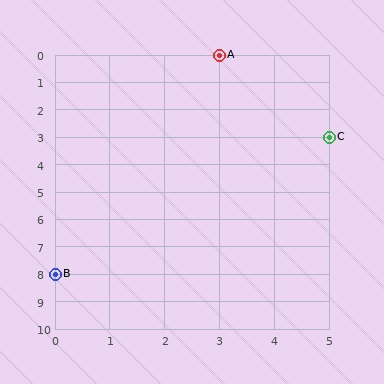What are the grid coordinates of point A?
Point A is at grid coordinates (3, 0).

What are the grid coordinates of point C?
Point C is at grid coordinates (5, 3).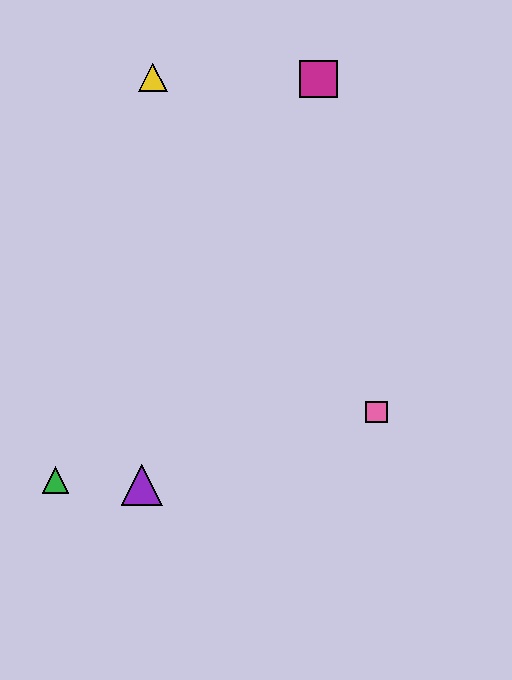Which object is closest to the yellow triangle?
The magenta square is closest to the yellow triangle.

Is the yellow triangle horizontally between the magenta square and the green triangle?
Yes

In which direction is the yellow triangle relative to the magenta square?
The yellow triangle is to the left of the magenta square.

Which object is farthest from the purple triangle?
The magenta square is farthest from the purple triangle.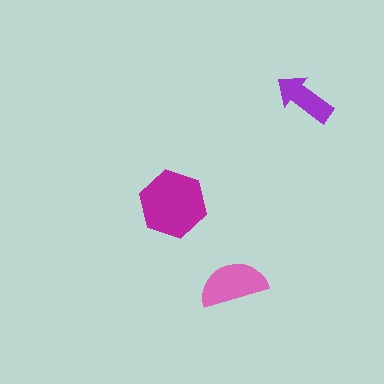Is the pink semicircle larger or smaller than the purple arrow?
Larger.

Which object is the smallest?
The purple arrow.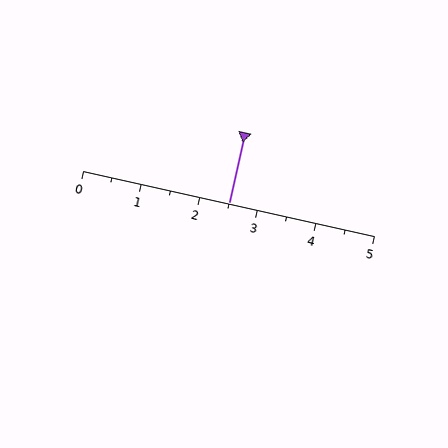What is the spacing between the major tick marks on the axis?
The major ticks are spaced 1 apart.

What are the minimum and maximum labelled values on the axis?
The axis runs from 0 to 5.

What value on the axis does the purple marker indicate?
The marker indicates approximately 2.5.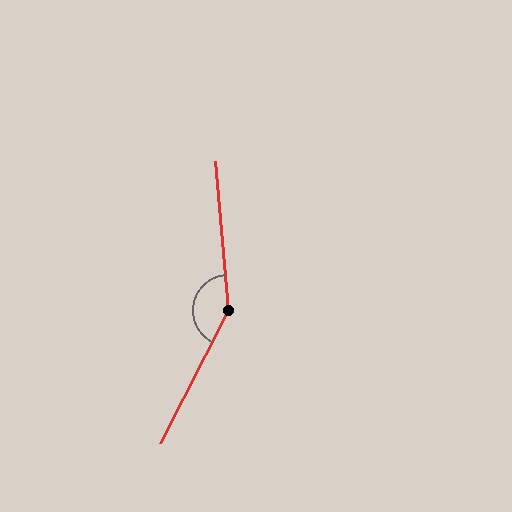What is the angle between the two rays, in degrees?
Approximately 148 degrees.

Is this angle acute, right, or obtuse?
It is obtuse.